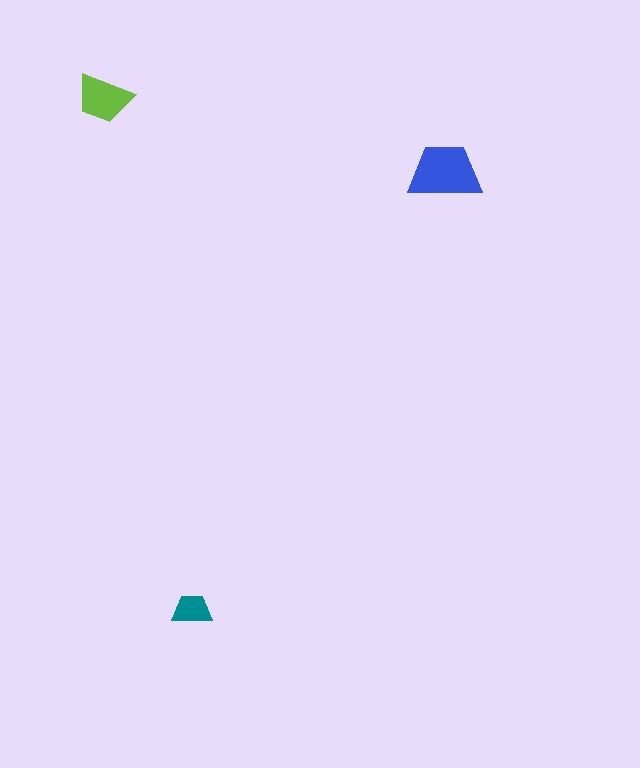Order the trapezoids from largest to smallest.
the blue one, the lime one, the teal one.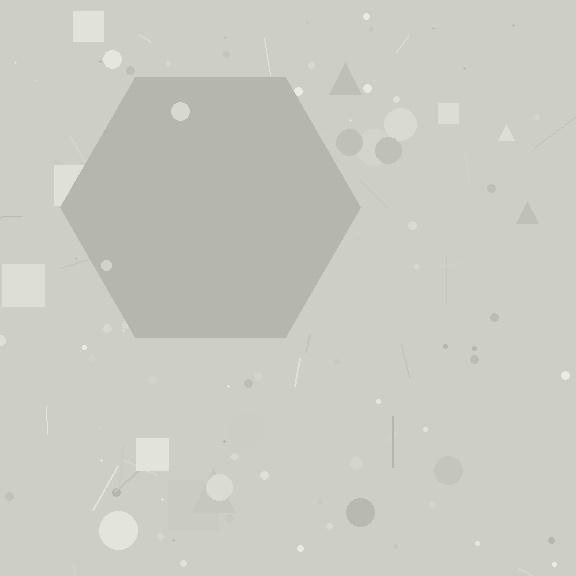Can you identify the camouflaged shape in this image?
The camouflaged shape is a hexagon.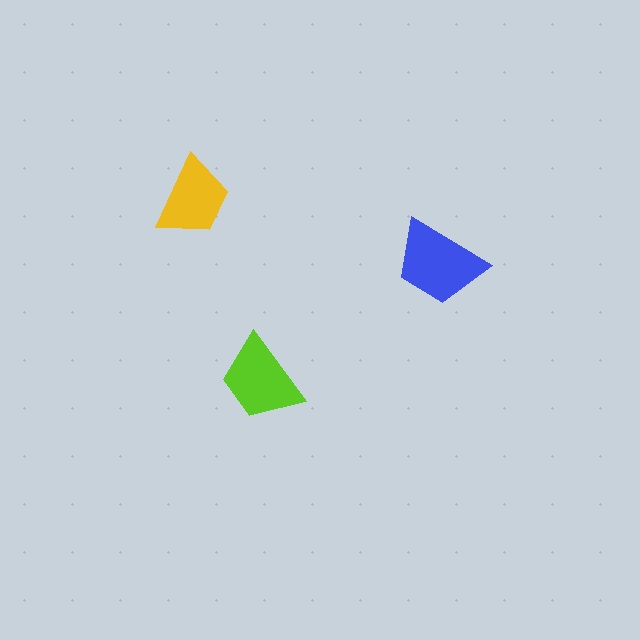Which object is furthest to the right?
The blue trapezoid is rightmost.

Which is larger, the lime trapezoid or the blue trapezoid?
The blue one.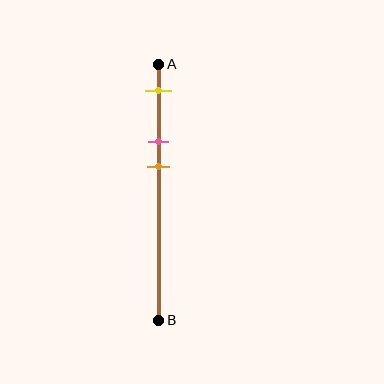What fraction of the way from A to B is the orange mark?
The orange mark is approximately 40% (0.4) of the way from A to B.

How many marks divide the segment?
There are 3 marks dividing the segment.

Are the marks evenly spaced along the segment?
Yes, the marks are approximately evenly spaced.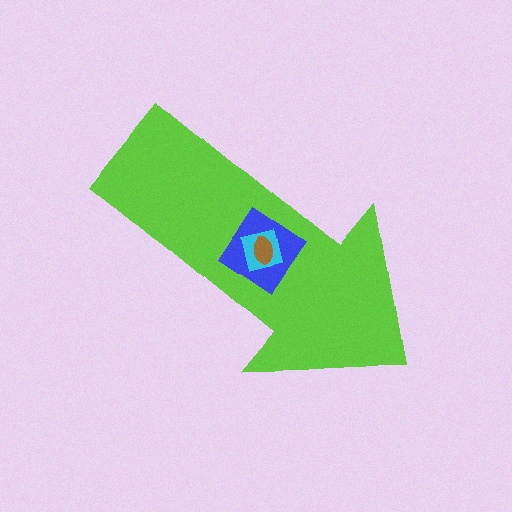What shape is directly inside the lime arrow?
The blue diamond.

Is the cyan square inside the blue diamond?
Yes.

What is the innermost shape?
The brown ellipse.